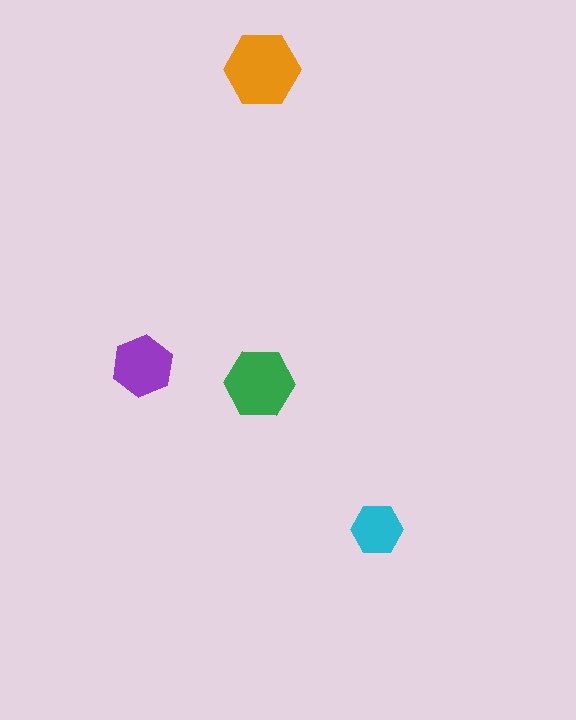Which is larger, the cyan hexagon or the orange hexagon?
The orange one.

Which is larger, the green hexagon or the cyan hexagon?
The green one.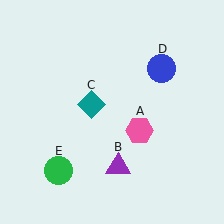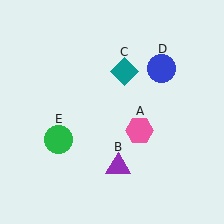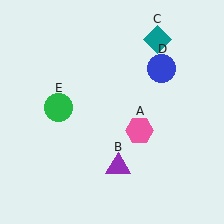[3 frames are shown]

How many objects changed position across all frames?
2 objects changed position: teal diamond (object C), green circle (object E).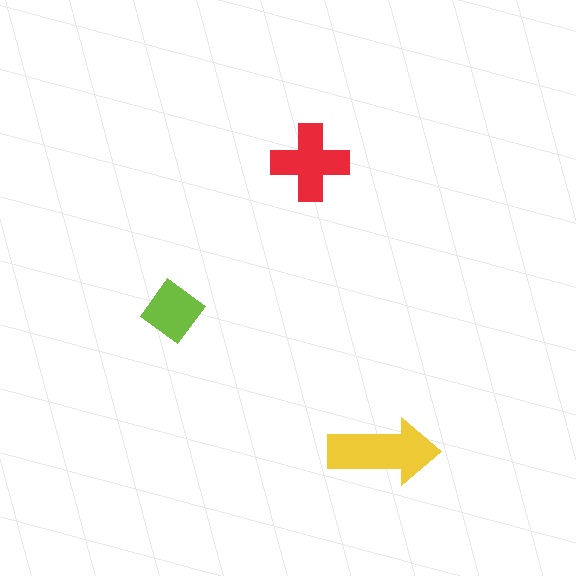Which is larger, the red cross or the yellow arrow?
The yellow arrow.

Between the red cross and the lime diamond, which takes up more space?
The red cross.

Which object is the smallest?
The lime diamond.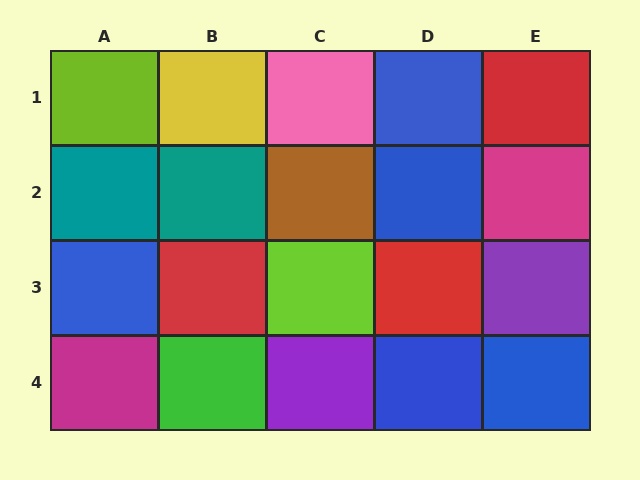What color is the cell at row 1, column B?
Yellow.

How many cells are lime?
2 cells are lime.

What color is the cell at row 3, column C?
Lime.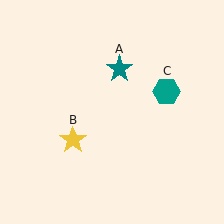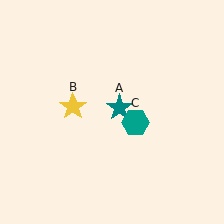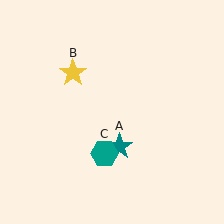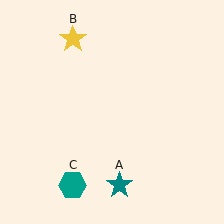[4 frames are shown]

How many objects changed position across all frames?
3 objects changed position: teal star (object A), yellow star (object B), teal hexagon (object C).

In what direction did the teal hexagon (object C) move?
The teal hexagon (object C) moved down and to the left.